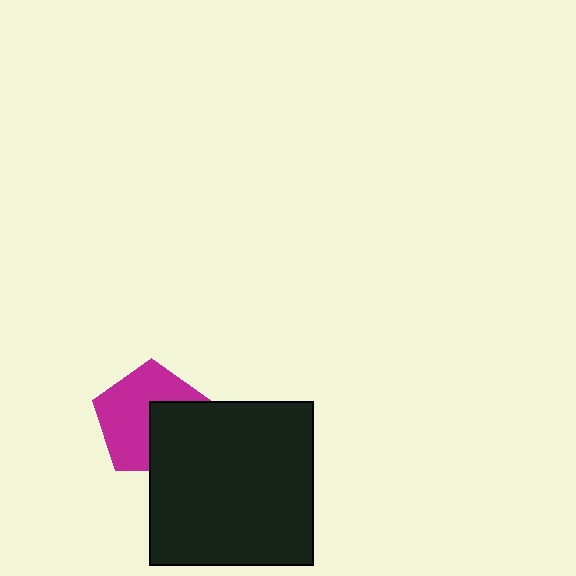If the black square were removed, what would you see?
You would see the complete magenta pentagon.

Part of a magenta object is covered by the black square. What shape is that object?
It is a pentagon.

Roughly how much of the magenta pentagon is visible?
About half of it is visible (roughly 62%).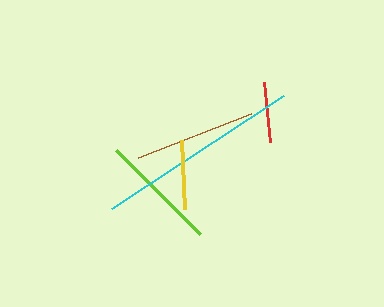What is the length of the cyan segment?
The cyan segment is approximately 206 pixels long.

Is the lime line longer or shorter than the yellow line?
The lime line is longer than the yellow line.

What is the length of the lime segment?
The lime segment is approximately 119 pixels long.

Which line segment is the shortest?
The red line is the shortest at approximately 61 pixels.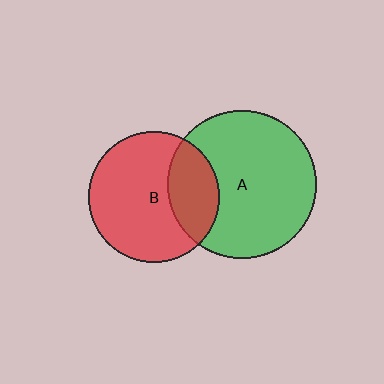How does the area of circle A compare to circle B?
Approximately 1.3 times.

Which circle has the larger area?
Circle A (green).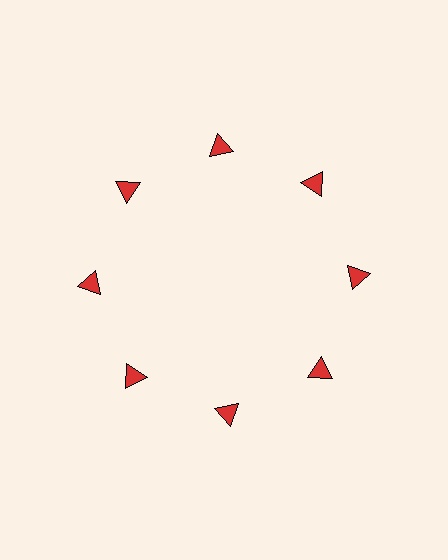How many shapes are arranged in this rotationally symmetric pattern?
There are 8 shapes, arranged in 8 groups of 1.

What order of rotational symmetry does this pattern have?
This pattern has 8-fold rotational symmetry.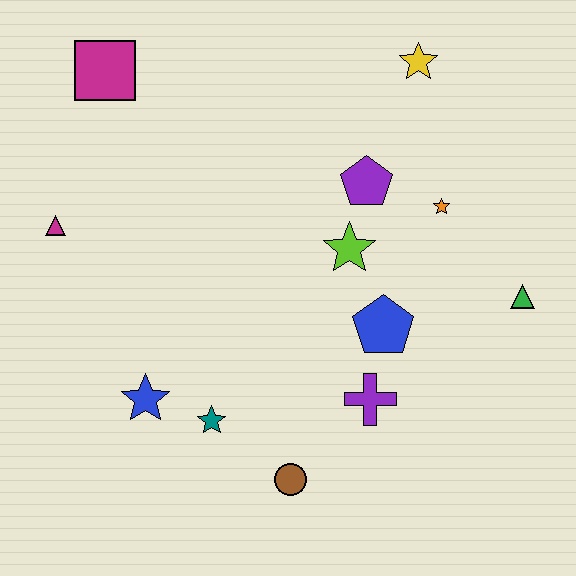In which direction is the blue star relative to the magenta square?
The blue star is below the magenta square.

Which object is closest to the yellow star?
The purple pentagon is closest to the yellow star.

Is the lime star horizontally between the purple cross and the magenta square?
Yes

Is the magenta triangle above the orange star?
No